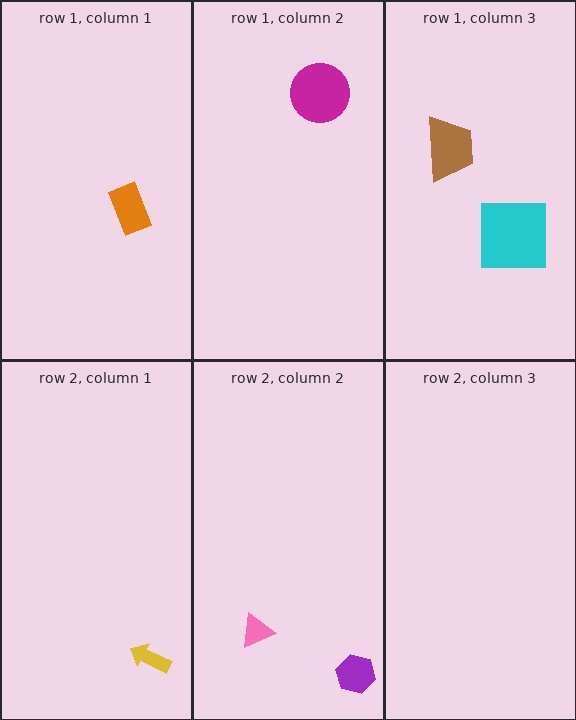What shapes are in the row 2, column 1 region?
The yellow arrow.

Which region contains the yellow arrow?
The row 2, column 1 region.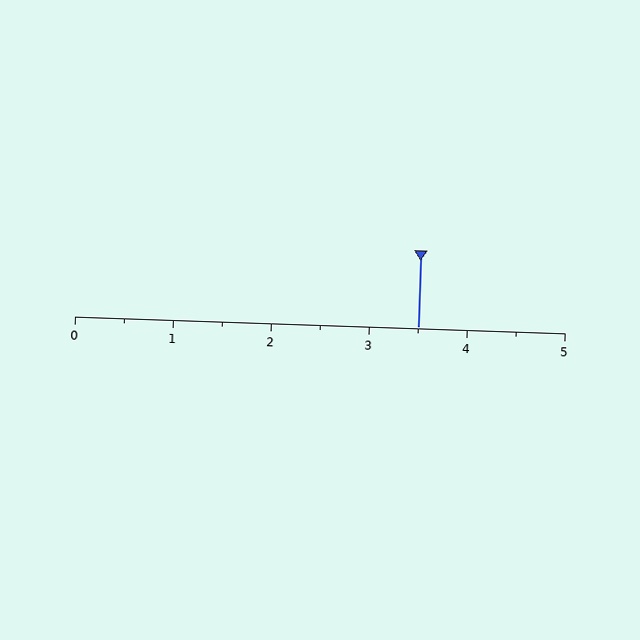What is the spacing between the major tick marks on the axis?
The major ticks are spaced 1 apart.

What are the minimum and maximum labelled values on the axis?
The axis runs from 0 to 5.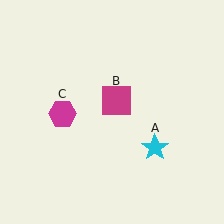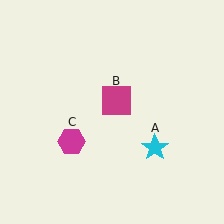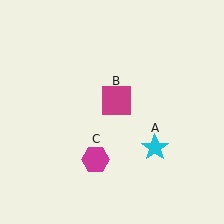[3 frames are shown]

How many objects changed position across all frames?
1 object changed position: magenta hexagon (object C).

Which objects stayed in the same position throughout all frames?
Cyan star (object A) and magenta square (object B) remained stationary.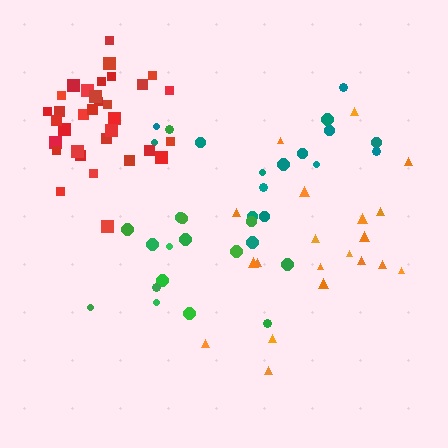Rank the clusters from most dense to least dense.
red, green, orange, teal.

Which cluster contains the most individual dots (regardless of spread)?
Red (34).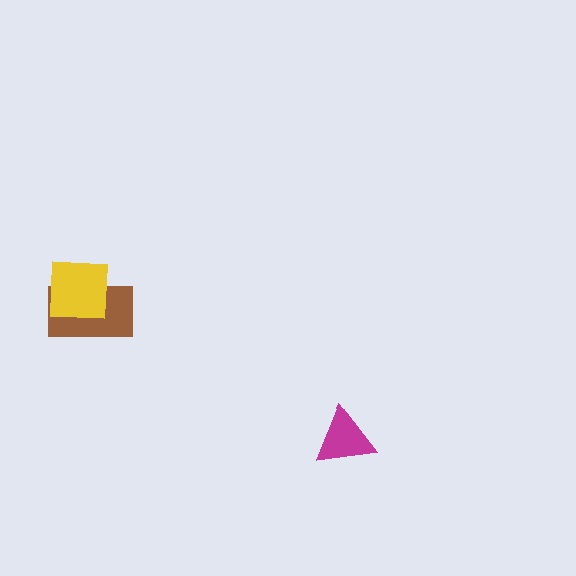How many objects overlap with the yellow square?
1 object overlaps with the yellow square.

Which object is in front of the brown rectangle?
The yellow square is in front of the brown rectangle.